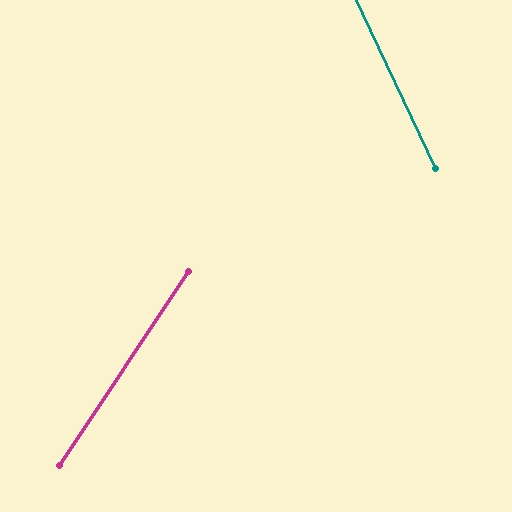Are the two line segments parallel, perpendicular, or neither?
Neither parallel nor perpendicular — they differ by about 59°.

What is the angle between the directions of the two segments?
Approximately 59 degrees.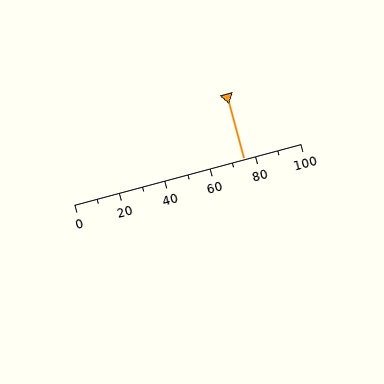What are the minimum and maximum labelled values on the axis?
The axis runs from 0 to 100.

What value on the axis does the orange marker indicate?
The marker indicates approximately 75.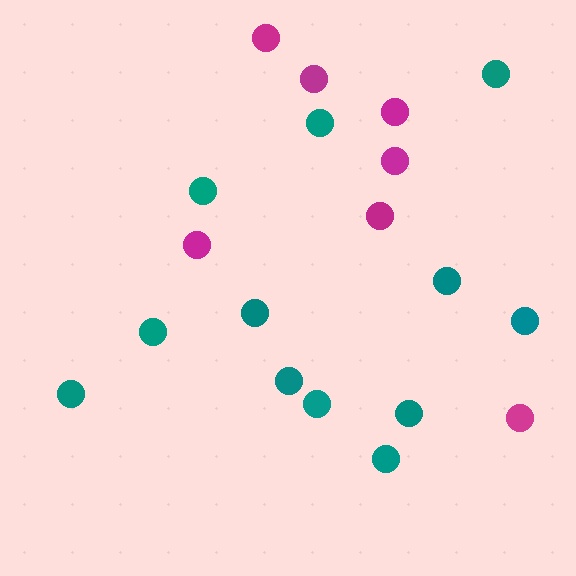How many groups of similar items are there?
There are 2 groups: one group of magenta circles (7) and one group of teal circles (12).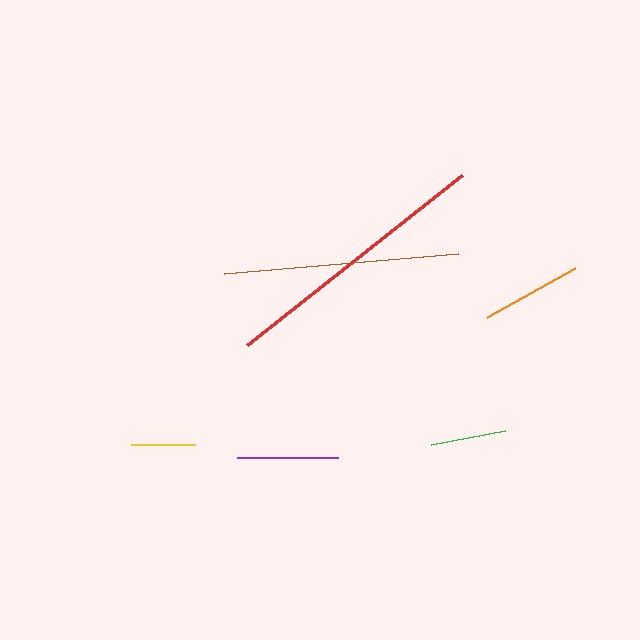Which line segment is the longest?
The red line is the longest at approximately 274 pixels.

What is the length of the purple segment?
The purple segment is approximately 101 pixels long.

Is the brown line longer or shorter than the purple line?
The brown line is longer than the purple line.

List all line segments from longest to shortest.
From longest to shortest: red, brown, purple, orange, green, yellow.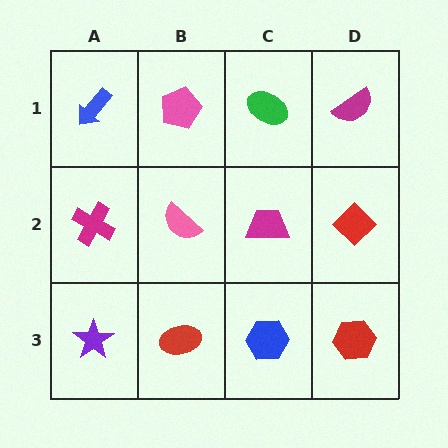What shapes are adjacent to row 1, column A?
A magenta cross (row 2, column A), a pink pentagon (row 1, column B).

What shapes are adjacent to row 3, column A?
A magenta cross (row 2, column A), a red ellipse (row 3, column B).